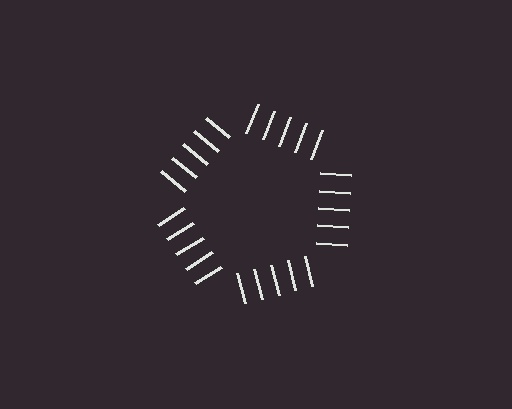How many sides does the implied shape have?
5 sides — the line-ends trace a pentagon.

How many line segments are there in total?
25 — 5 along each of the 5 edges.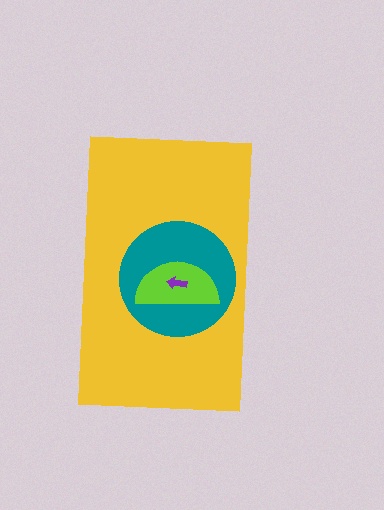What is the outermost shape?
The yellow rectangle.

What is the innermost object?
The purple arrow.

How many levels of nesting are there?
4.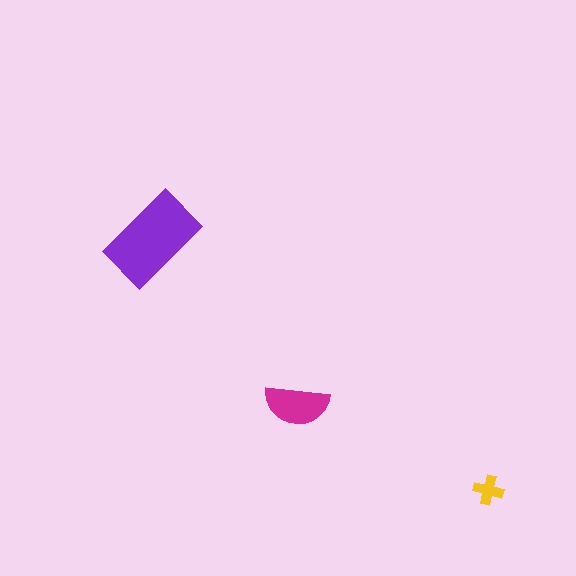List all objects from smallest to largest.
The yellow cross, the magenta semicircle, the purple rectangle.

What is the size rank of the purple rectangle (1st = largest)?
1st.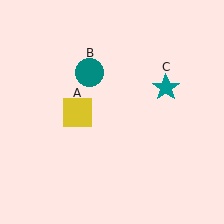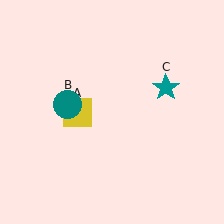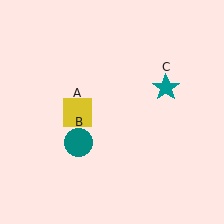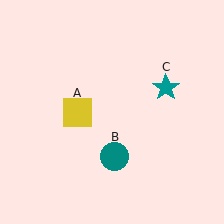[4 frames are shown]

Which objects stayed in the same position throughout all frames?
Yellow square (object A) and teal star (object C) remained stationary.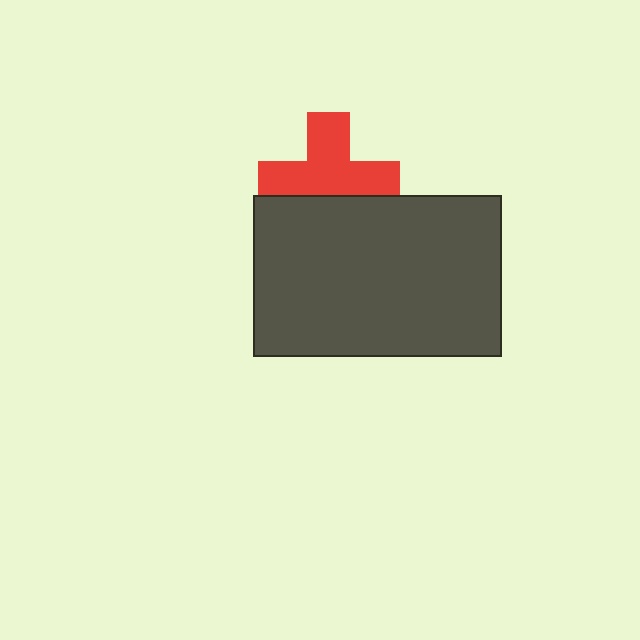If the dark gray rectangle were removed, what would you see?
You would see the complete red cross.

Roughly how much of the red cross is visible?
Most of it is visible (roughly 68%).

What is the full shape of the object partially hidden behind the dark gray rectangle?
The partially hidden object is a red cross.